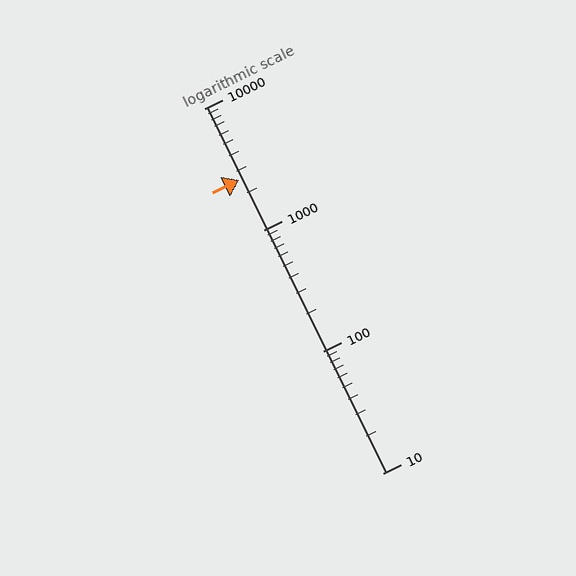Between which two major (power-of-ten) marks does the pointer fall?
The pointer is between 1000 and 10000.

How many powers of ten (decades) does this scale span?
The scale spans 3 decades, from 10 to 10000.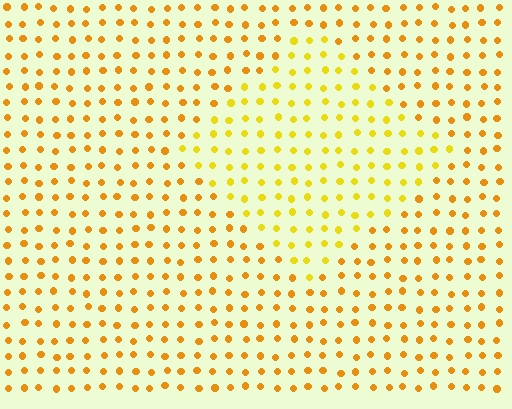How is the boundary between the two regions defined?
The boundary is defined purely by a slight shift in hue (about 21 degrees). Spacing, size, and orientation are identical on both sides.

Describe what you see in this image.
The image is filled with small orange elements in a uniform arrangement. A diamond-shaped region is visible where the elements are tinted to a slightly different hue, forming a subtle color boundary.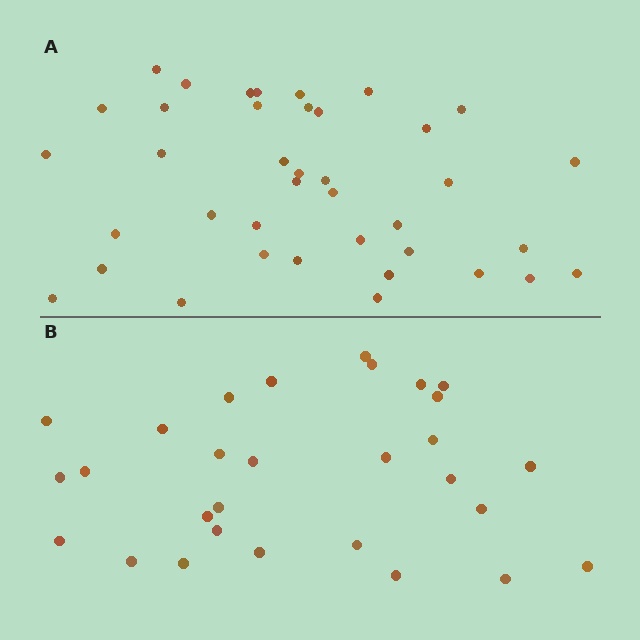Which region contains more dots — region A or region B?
Region A (the top region) has more dots.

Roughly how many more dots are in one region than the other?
Region A has roughly 10 or so more dots than region B.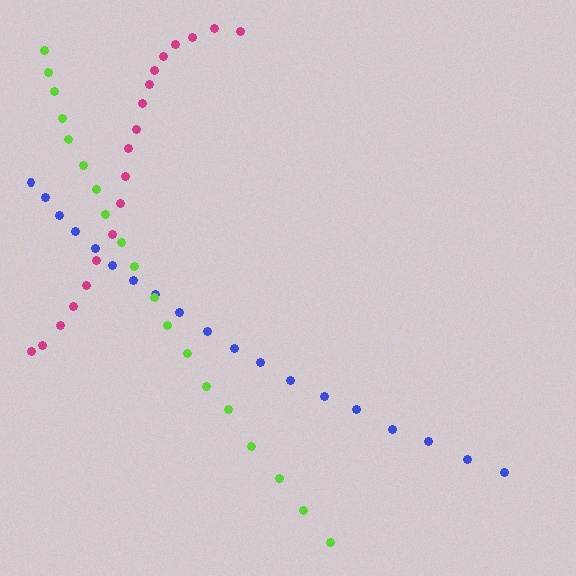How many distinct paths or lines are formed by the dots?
There are 3 distinct paths.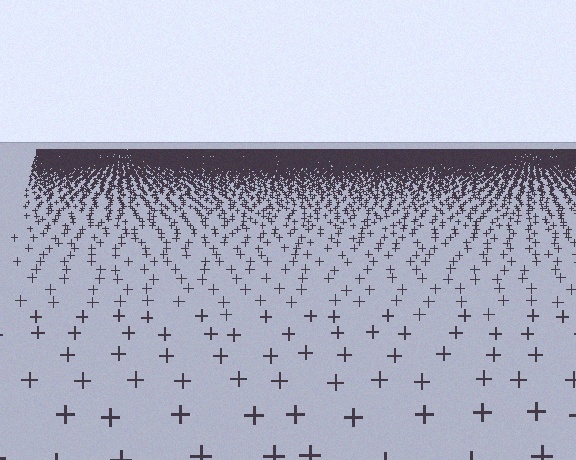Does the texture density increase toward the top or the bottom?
Density increases toward the top.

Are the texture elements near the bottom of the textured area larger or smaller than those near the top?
Larger. Near the bottom, elements are closer to the viewer and appear at a bigger on-screen size.